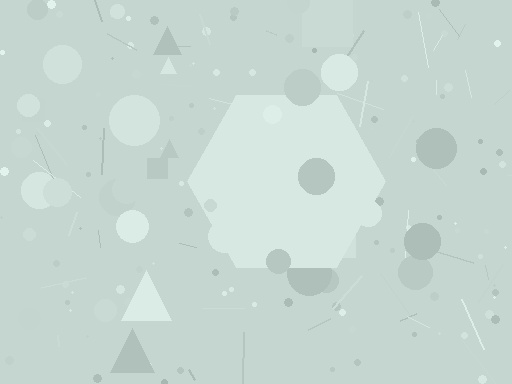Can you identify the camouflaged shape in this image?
The camouflaged shape is a hexagon.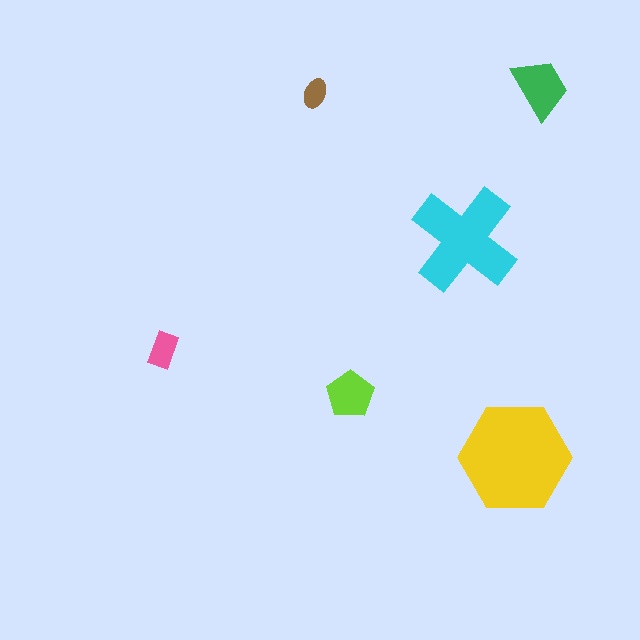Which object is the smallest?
The brown ellipse.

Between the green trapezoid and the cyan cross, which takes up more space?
The cyan cross.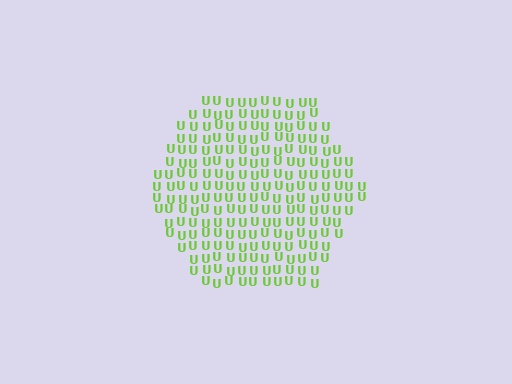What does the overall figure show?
The overall figure shows a hexagon.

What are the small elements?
The small elements are letter U's.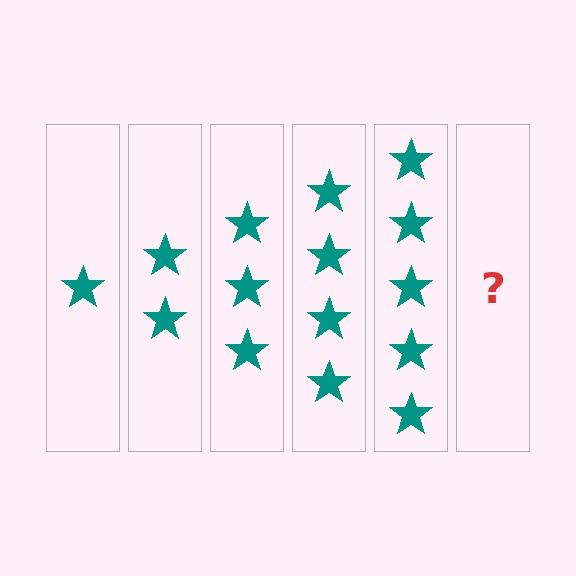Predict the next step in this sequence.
The next step is 6 stars.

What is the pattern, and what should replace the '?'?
The pattern is that each step adds one more star. The '?' should be 6 stars.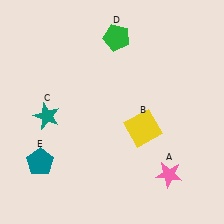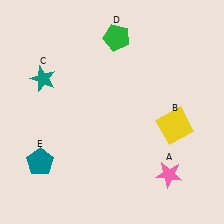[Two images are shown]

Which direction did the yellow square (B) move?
The yellow square (B) moved right.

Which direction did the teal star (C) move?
The teal star (C) moved up.